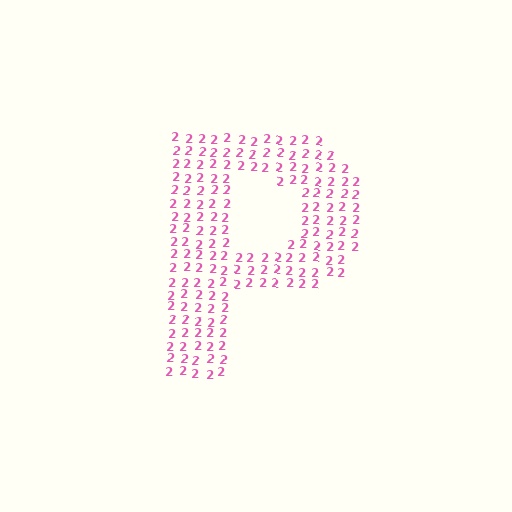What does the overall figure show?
The overall figure shows the letter P.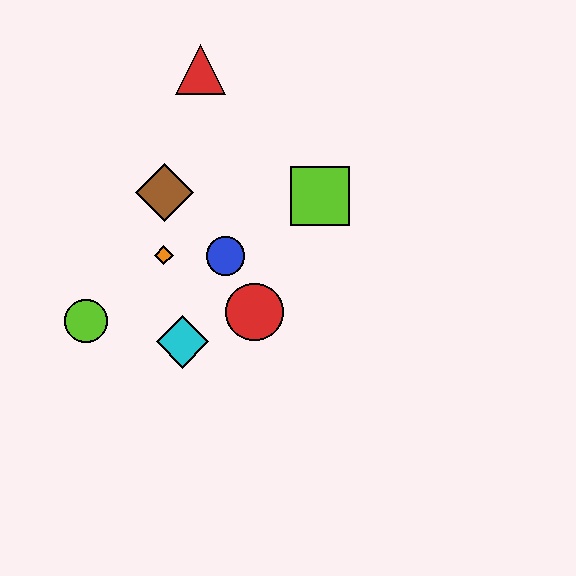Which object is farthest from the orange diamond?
The red triangle is farthest from the orange diamond.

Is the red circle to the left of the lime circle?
No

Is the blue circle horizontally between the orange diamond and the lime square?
Yes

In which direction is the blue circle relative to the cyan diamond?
The blue circle is above the cyan diamond.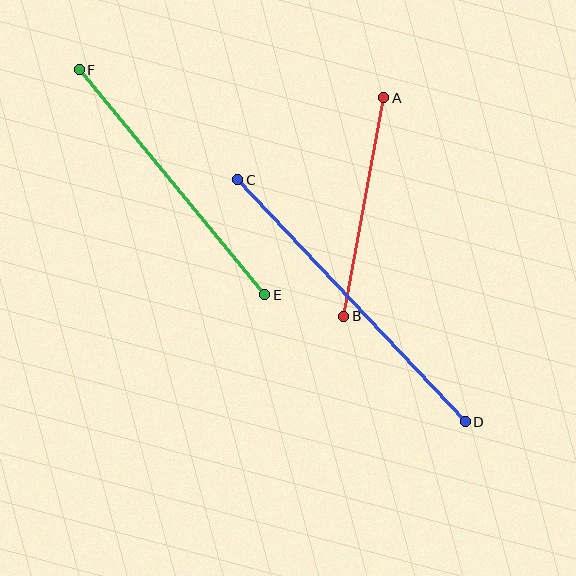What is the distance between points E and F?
The distance is approximately 292 pixels.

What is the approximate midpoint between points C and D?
The midpoint is at approximately (351, 301) pixels.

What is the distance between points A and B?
The distance is approximately 222 pixels.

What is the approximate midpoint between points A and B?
The midpoint is at approximately (364, 207) pixels.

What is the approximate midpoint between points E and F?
The midpoint is at approximately (172, 182) pixels.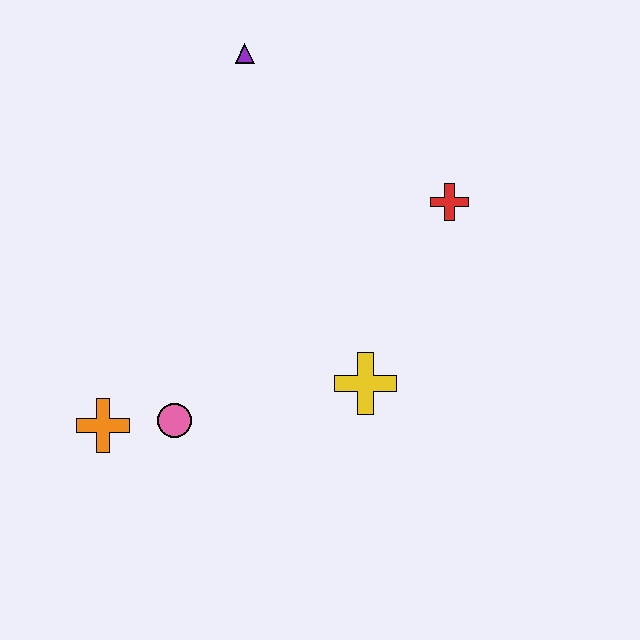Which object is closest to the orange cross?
The pink circle is closest to the orange cross.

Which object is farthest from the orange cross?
The red cross is farthest from the orange cross.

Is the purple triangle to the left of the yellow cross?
Yes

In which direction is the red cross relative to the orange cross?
The red cross is to the right of the orange cross.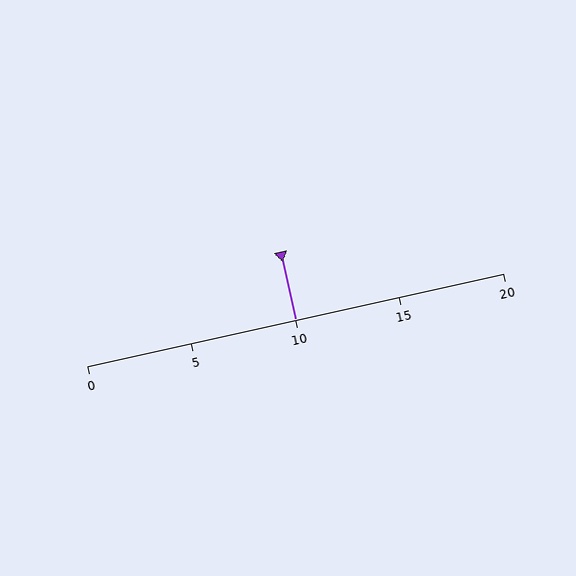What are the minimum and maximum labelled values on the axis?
The axis runs from 0 to 20.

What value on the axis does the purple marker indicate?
The marker indicates approximately 10.